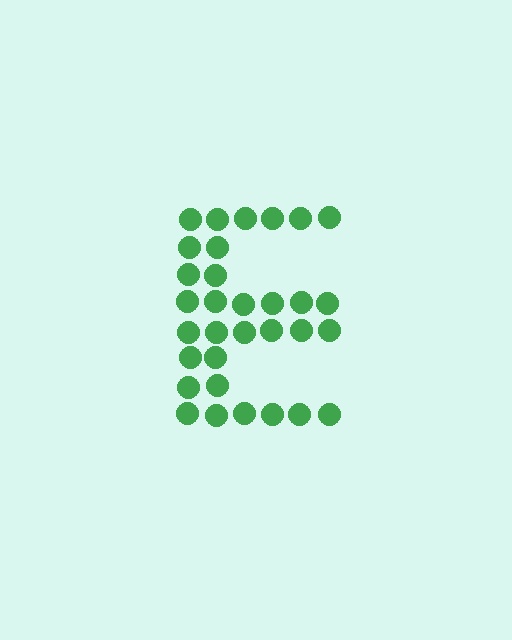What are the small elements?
The small elements are circles.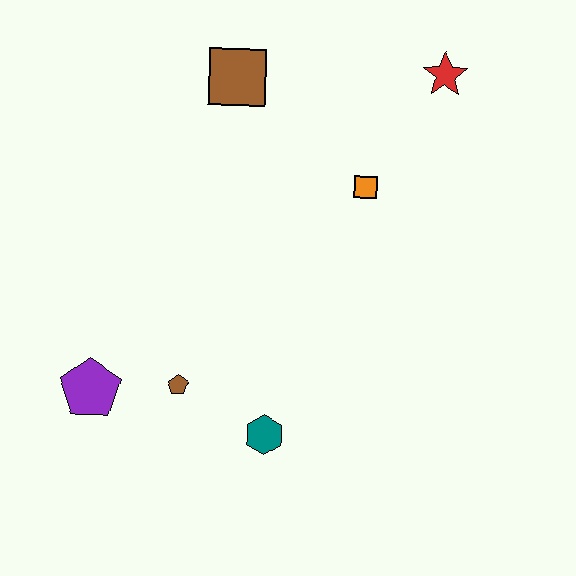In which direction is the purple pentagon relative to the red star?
The purple pentagon is to the left of the red star.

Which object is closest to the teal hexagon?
The brown pentagon is closest to the teal hexagon.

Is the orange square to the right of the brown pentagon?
Yes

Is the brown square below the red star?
Yes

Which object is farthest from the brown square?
The teal hexagon is farthest from the brown square.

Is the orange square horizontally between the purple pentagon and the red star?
Yes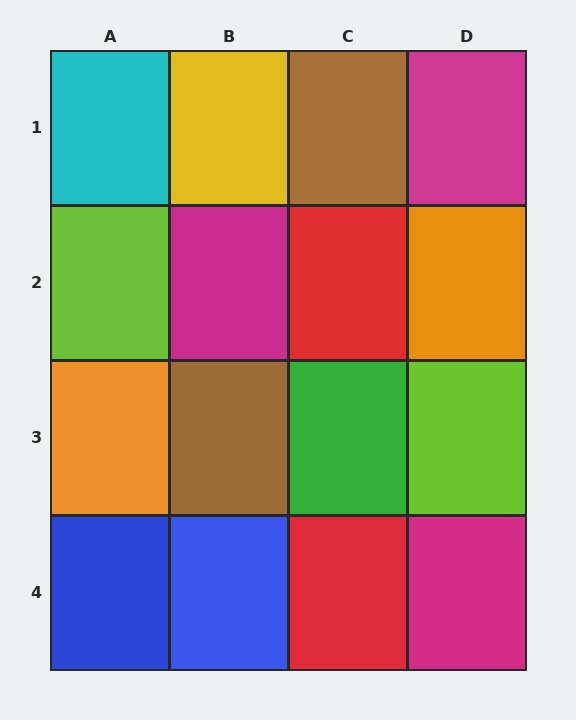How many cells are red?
2 cells are red.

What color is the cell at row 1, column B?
Yellow.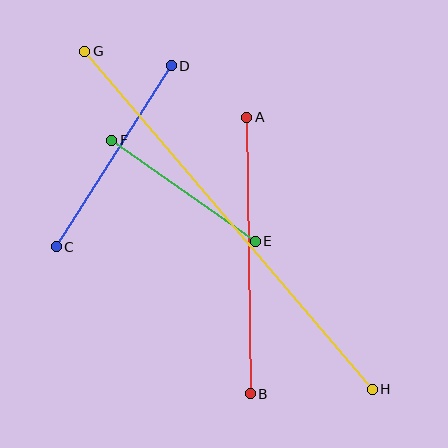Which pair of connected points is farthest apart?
Points G and H are farthest apart.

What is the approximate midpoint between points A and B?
The midpoint is at approximately (249, 256) pixels.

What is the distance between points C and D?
The distance is approximately 214 pixels.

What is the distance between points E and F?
The distance is approximately 176 pixels.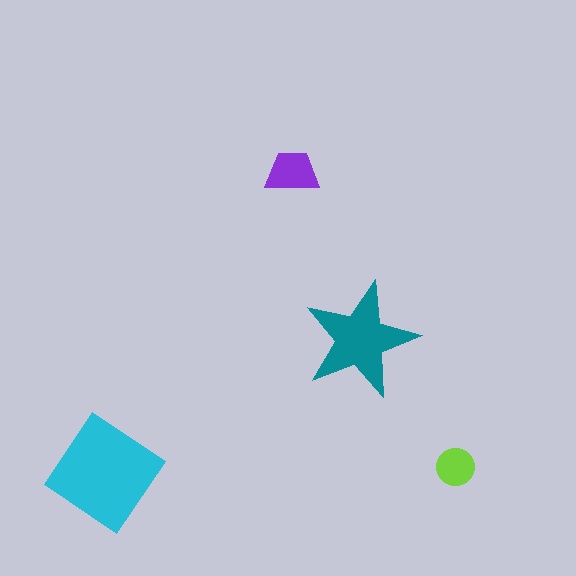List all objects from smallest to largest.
The lime circle, the purple trapezoid, the teal star, the cyan diamond.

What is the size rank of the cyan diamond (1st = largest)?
1st.